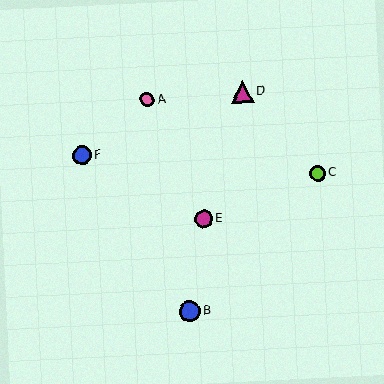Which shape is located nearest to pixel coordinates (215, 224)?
The magenta circle (labeled E) at (204, 219) is nearest to that location.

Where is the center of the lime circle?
The center of the lime circle is at (318, 173).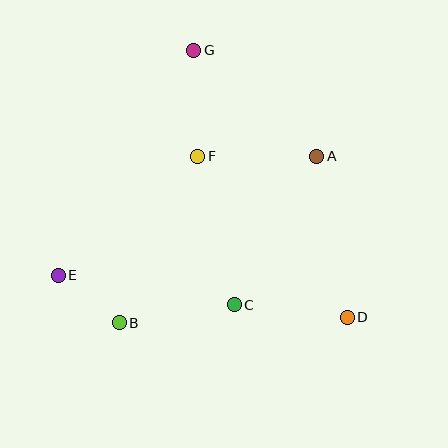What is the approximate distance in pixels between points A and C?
The distance between A and C is approximately 170 pixels.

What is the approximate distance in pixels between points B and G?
The distance between B and G is approximately 282 pixels.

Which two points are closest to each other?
Points B and E are closest to each other.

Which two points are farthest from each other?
Points D and G are farthest from each other.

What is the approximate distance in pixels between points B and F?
The distance between B and F is approximately 184 pixels.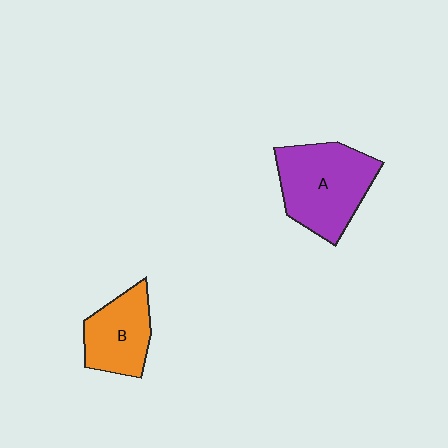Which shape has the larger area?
Shape A (purple).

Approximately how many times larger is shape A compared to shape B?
Approximately 1.5 times.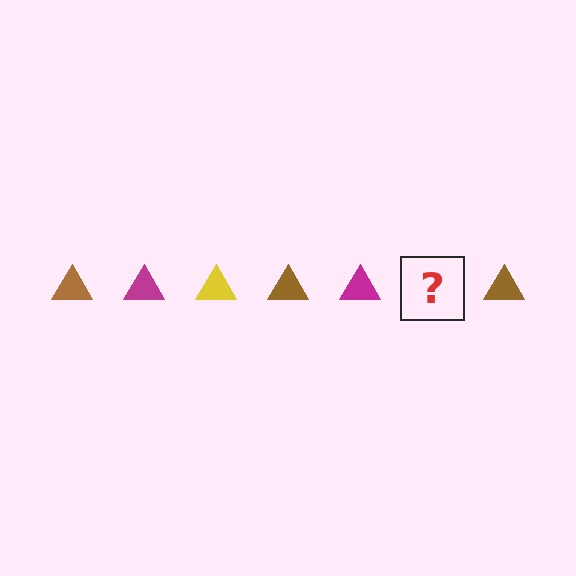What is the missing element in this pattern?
The missing element is a yellow triangle.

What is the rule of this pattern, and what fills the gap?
The rule is that the pattern cycles through brown, magenta, yellow triangles. The gap should be filled with a yellow triangle.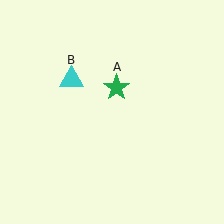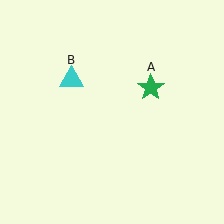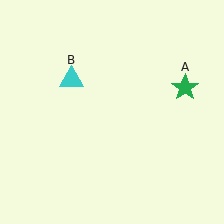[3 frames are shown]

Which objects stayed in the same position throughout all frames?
Cyan triangle (object B) remained stationary.